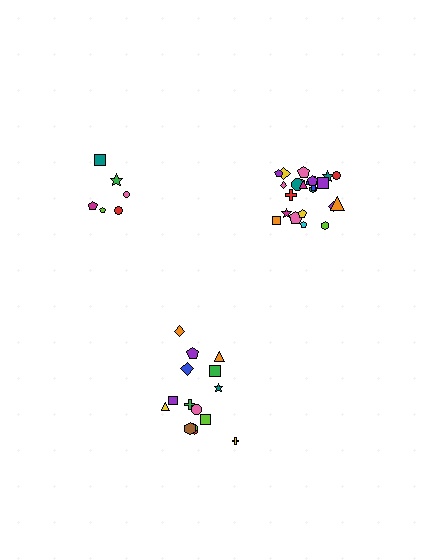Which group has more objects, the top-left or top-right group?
The top-right group.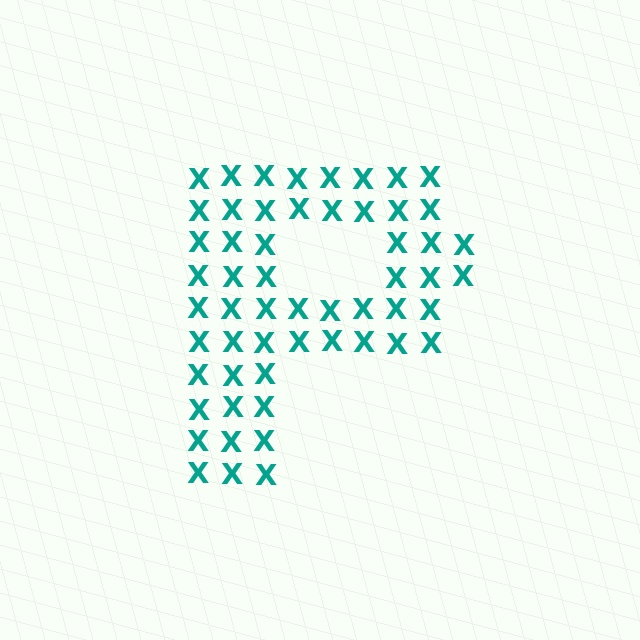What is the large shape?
The large shape is the letter P.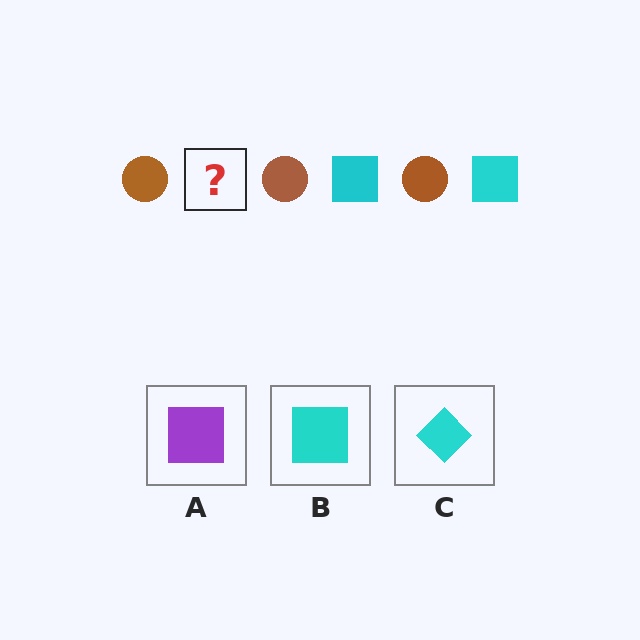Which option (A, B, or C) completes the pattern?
B.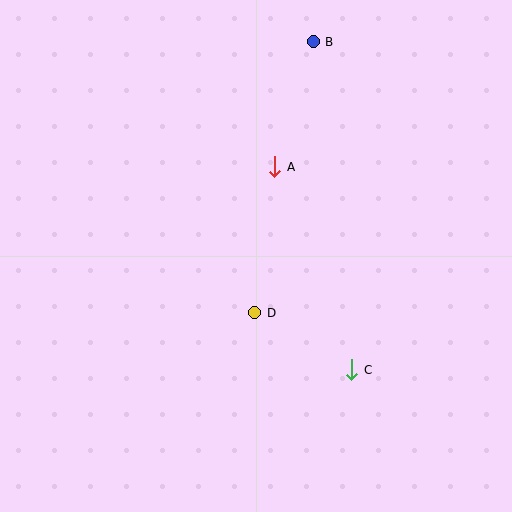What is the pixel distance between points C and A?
The distance between C and A is 217 pixels.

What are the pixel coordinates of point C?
Point C is at (352, 370).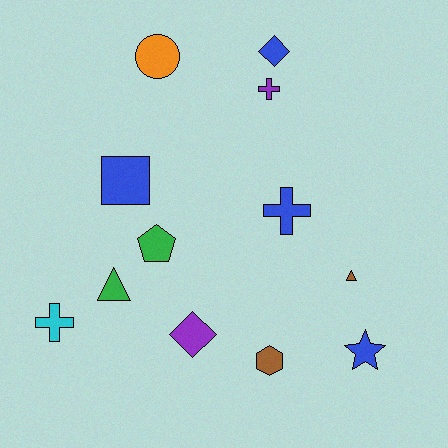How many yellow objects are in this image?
There are no yellow objects.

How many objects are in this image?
There are 12 objects.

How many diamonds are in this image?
There are 2 diamonds.